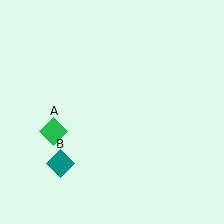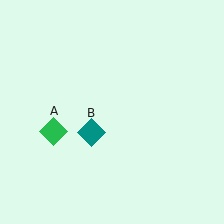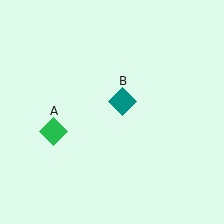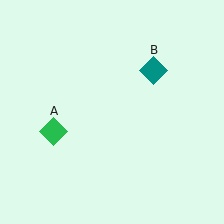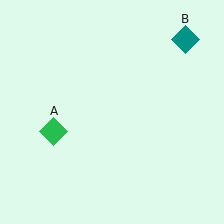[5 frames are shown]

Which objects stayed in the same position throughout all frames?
Green diamond (object A) remained stationary.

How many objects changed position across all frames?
1 object changed position: teal diamond (object B).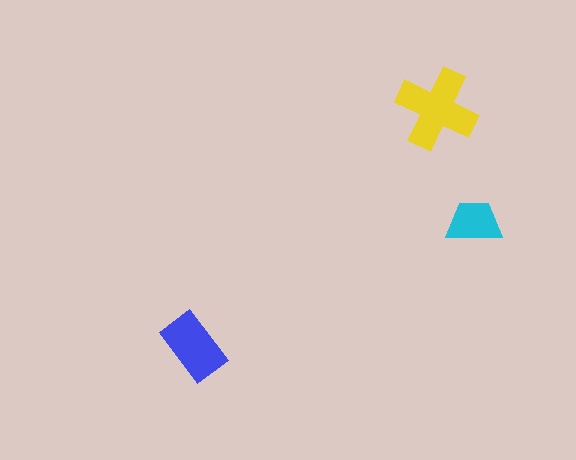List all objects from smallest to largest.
The cyan trapezoid, the blue rectangle, the yellow cross.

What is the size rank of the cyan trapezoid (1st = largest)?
3rd.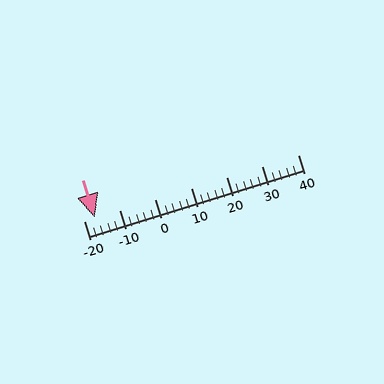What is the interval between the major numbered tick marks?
The major tick marks are spaced 10 units apart.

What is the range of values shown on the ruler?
The ruler shows values from -20 to 40.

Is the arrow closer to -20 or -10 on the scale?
The arrow is closer to -20.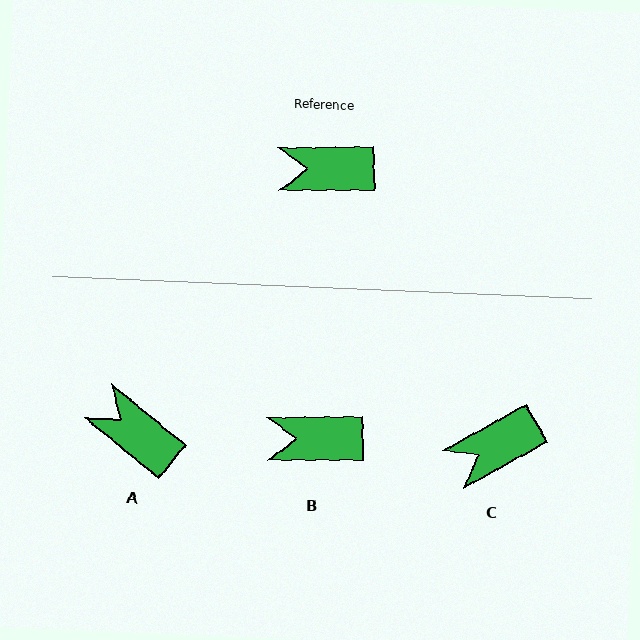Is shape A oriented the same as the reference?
No, it is off by about 40 degrees.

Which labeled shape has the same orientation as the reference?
B.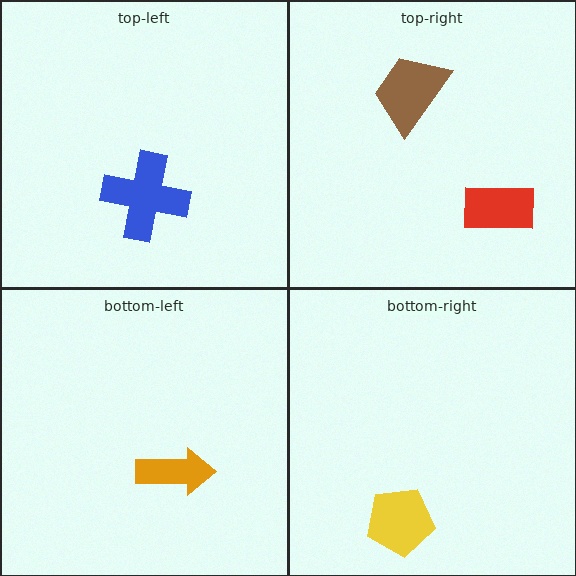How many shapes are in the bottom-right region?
1.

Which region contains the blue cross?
The top-left region.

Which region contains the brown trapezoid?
The top-right region.